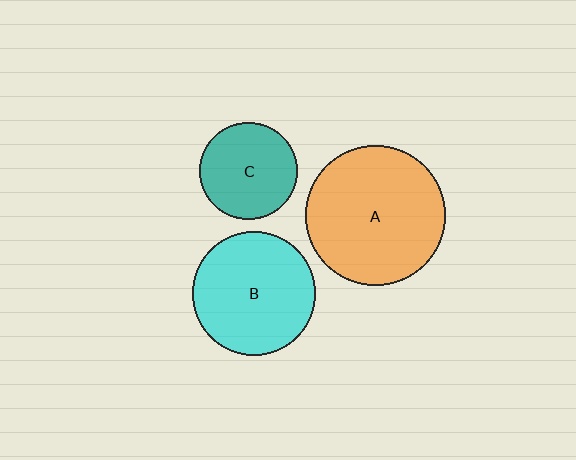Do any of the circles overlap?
No, none of the circles overlap.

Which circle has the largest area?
Circle A (orange).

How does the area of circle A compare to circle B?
Approximately 1.3 times.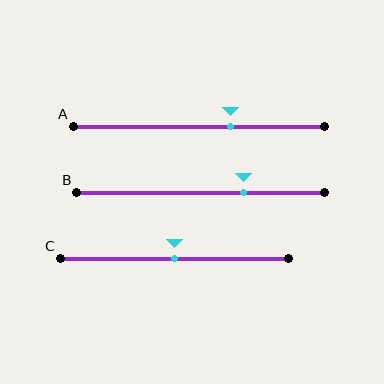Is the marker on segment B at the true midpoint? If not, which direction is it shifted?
No, the marker on segment B is shifted to the right by about 17% of the segment length.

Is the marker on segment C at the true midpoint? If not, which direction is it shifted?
Yes, the marker on segment C is at the true midpoint.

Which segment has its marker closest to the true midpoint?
Segment C has its marker closest to the true midpoint.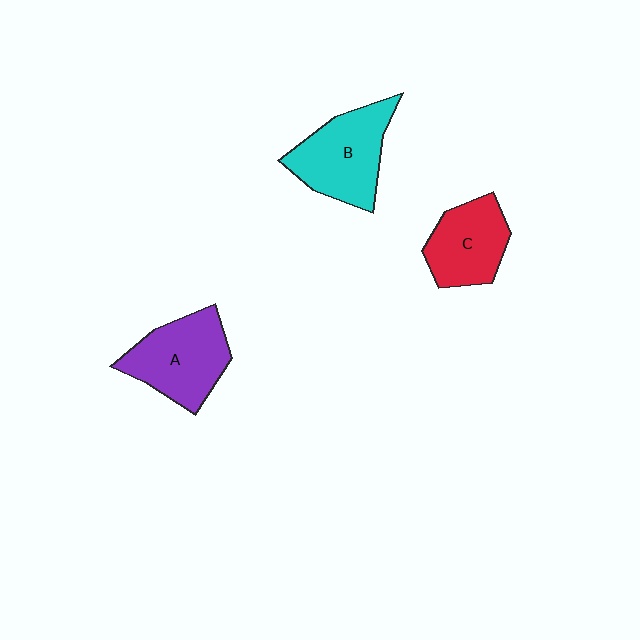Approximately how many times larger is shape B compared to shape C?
Approximately 1.2 times.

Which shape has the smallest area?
Shape C (red).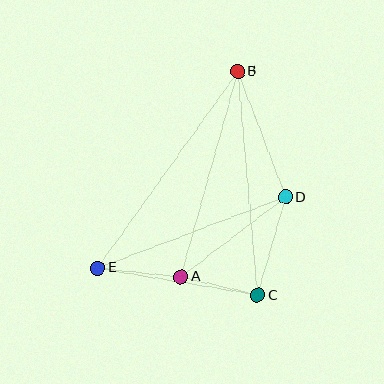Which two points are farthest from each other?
Points B and E are farthest from each other.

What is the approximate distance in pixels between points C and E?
The distance between C and E is approximately 162 pixels.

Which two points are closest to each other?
Points A and C are closest to each other.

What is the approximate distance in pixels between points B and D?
The distance between B and D is approximately 135 pixels.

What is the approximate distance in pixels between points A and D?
The distance between A and D is approximately 131 pixels.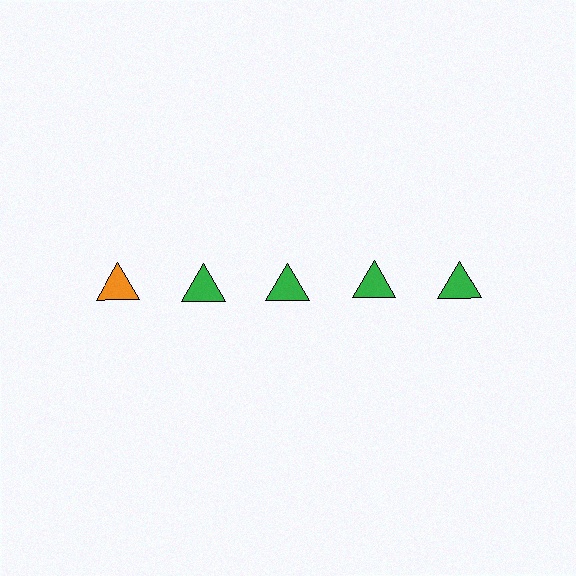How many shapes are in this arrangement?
There are 5 shapes arranged in a grid pattern.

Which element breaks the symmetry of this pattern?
The orange triangle in the top row, leftmost column breaks the symmetry. All other shapes are green triangles.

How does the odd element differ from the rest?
It has a different color: orange instead of green.